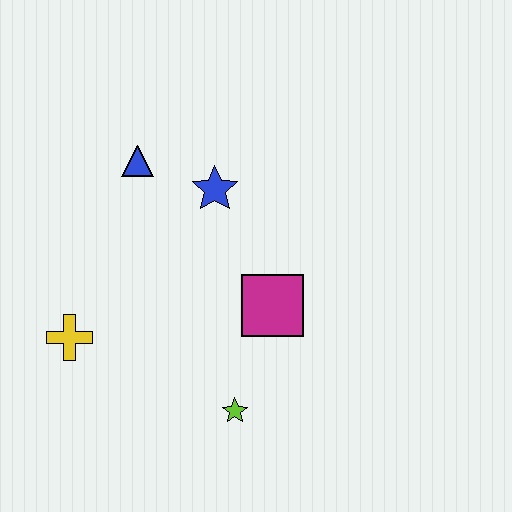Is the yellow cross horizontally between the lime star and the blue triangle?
No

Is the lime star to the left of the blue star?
No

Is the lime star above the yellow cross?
No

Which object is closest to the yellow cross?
The lime star is closest to the yellow cross.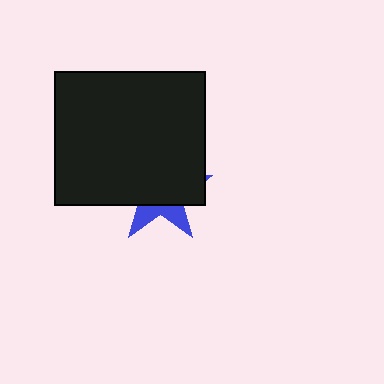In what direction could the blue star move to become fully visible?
The blue star could move down. That would shift it out from behind the black rectangle entirely.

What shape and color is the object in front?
The object in front is a black rectangle.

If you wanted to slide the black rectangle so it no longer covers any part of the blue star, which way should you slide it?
Slide it up — that is the most direct way to separate the two shapes.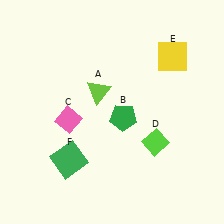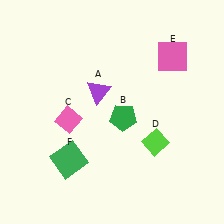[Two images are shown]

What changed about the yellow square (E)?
In Image 1, E is yellow. In Image 2, it changed to pink.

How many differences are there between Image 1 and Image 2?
There are 2 differences between the two images.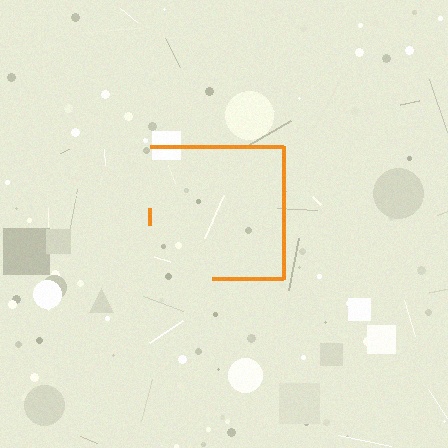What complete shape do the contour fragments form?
The contour fragments form a square.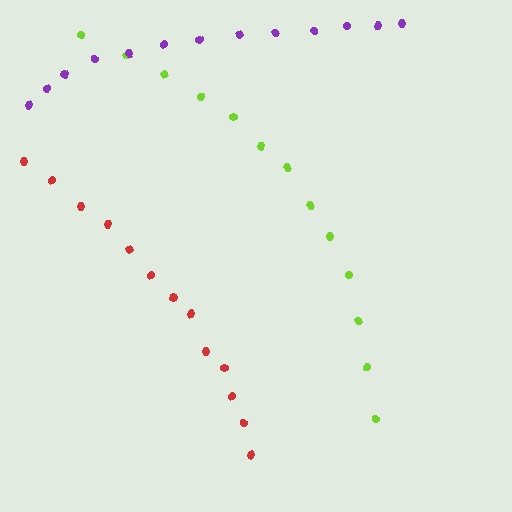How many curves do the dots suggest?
There are 3 distinct paths.